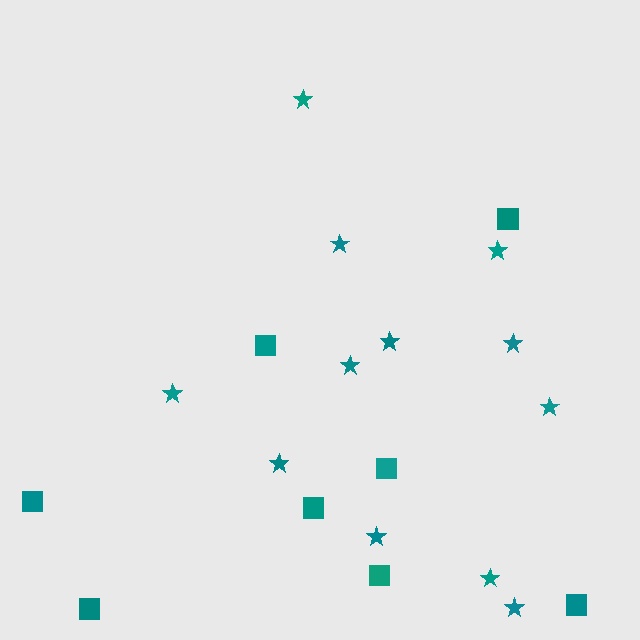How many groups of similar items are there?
There are 2 groups: one group of stars (12) and one group of squares (8).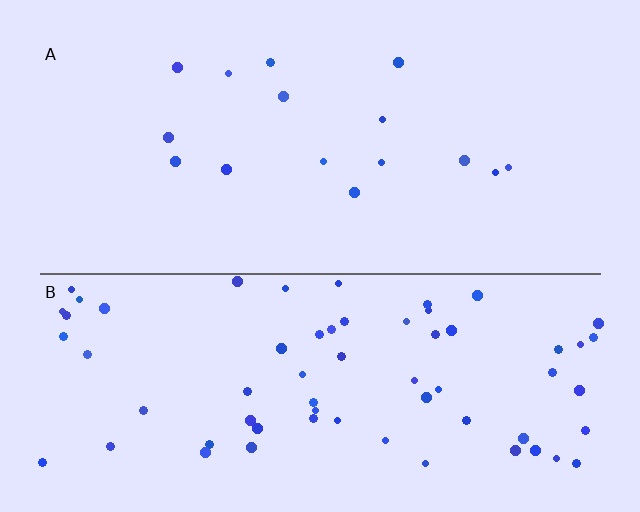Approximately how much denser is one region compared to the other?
Approximately 4.2× — region B over region A.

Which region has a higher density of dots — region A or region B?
B (the bottom).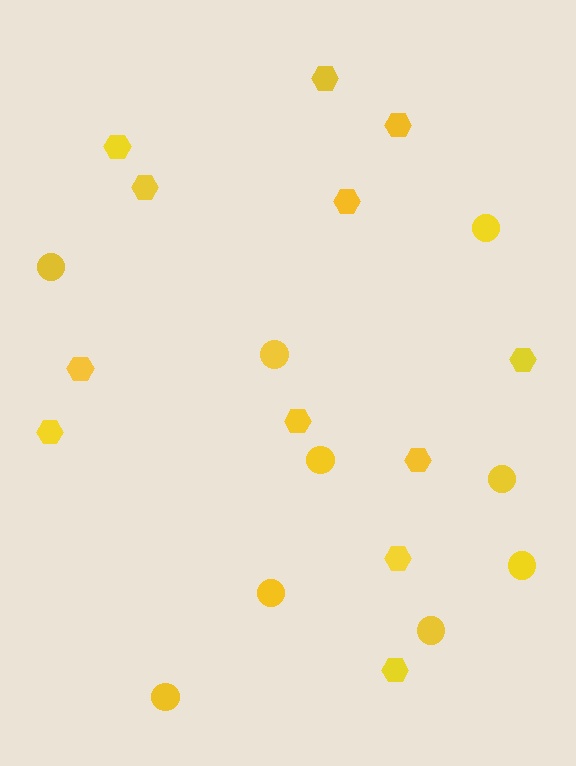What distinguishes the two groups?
There are 2 groups: one group of circles (9) and one group of hexagons (12).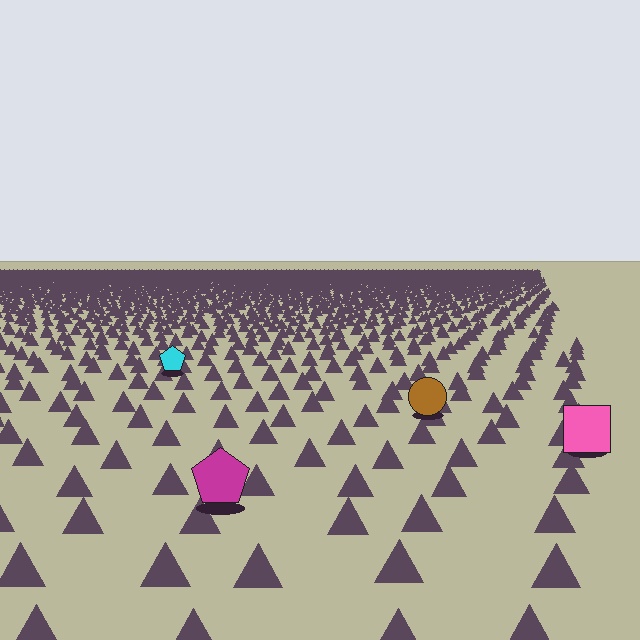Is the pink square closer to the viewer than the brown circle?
Yes. The pink square is closer — you can tell from the texture gradient: the ground texture is coarser near it.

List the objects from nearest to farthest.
From nearest to farthest: the magenta pentagon, the pink square, the brown circle, the cyan pentagon.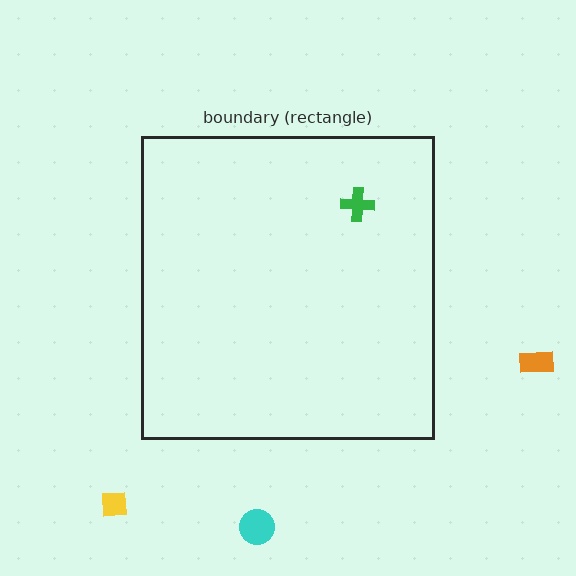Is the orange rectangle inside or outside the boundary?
Outside.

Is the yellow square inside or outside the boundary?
Outside.